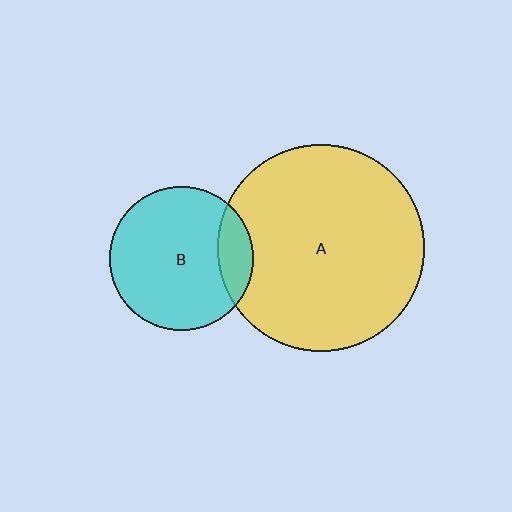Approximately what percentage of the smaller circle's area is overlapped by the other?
Approximately 15%.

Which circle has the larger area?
Circle A (yellow).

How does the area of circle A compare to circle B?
Approximately 2.1 times.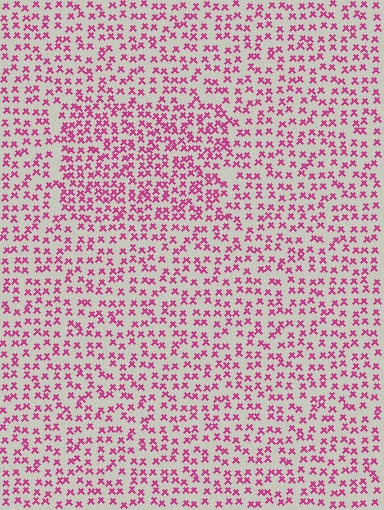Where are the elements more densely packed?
The elements are more densely packed inside the rectangle boundary.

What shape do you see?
I see a rectangle.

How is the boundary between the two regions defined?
The boundary is defined by a change in element density (approximately 1.5x ratio). All elements are the same color, size, and shape.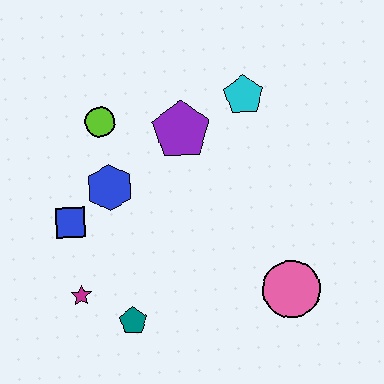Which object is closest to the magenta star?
The teal pentagon is closest to the magenta star.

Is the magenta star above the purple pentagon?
No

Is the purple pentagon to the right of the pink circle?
No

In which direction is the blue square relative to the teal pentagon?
The blue square is above the teal pentagon.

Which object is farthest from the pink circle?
The lime circle is farthest from the pink circle.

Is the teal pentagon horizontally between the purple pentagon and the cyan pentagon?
No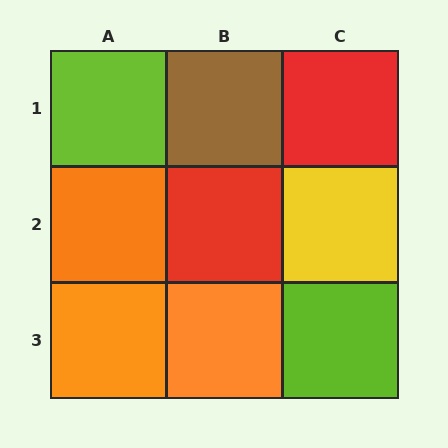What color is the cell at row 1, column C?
Red.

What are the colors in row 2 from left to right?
Orange, red, yellow.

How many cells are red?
2 cells are red.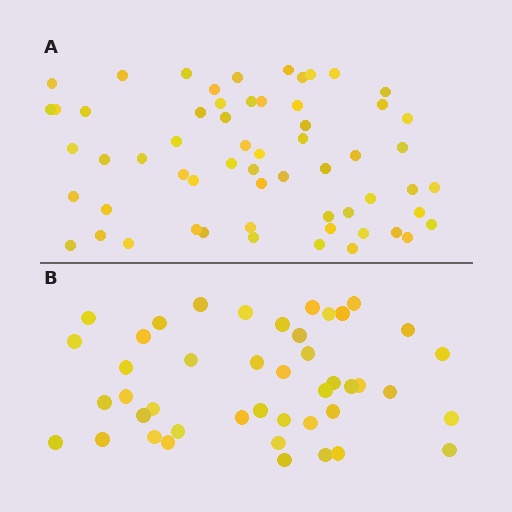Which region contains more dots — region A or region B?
Region A (the top region) has more dots.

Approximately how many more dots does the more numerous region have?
Region A has approximately 15 more dots than region B.